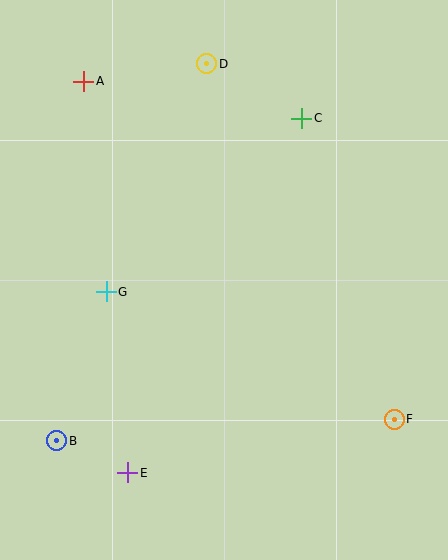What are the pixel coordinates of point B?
Point B is at (57, 441).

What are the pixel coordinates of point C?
Point C is at (302, 118).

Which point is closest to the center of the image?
Point G at (106, 292) is closest to the center.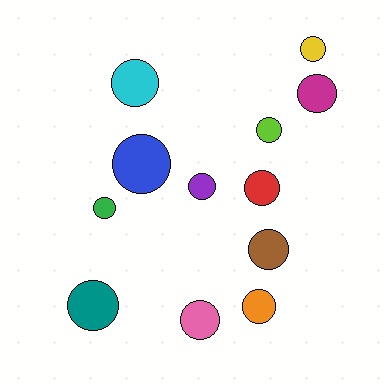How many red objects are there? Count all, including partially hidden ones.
There is 1 red object.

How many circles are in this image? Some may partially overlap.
There are 12 circles.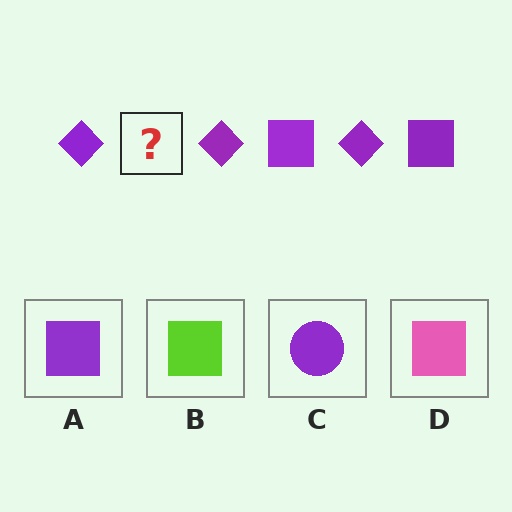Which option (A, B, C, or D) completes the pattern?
A.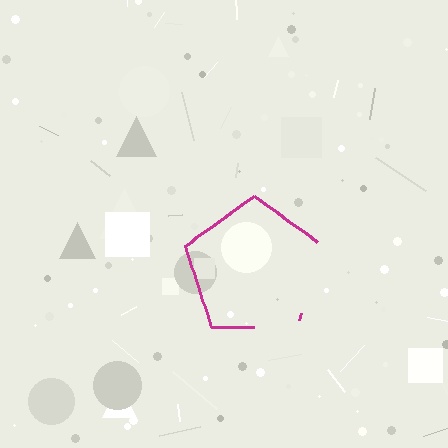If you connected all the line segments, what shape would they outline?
They would outline a pentagon.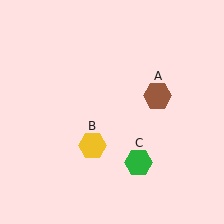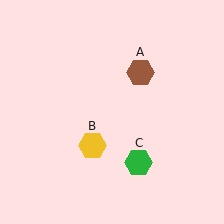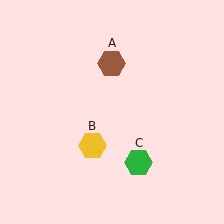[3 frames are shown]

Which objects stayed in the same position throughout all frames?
Yellow hexagon (object B) and green hexagon (object C) remained stationary.